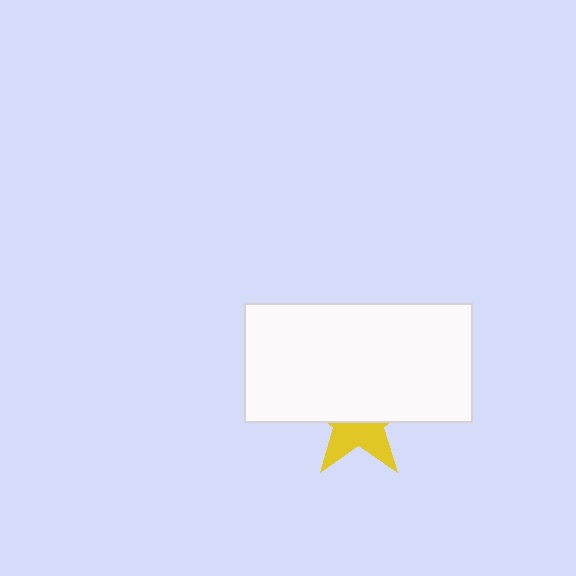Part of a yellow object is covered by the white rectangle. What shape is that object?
It is a star.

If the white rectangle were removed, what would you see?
You would see the complete yellow star.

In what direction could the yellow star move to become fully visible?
The yellow star could move down. That would shift it out from behind the white rectangle entirely.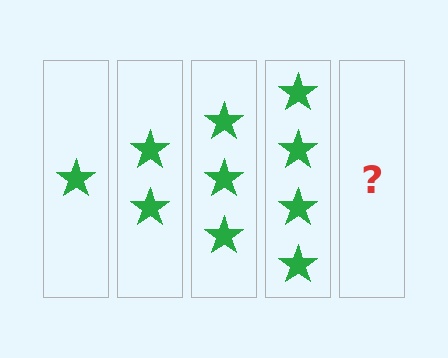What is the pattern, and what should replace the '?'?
The pattern is that each step adds one more star. The '?' should be 5 stars.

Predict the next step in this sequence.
The next step is 5 stars.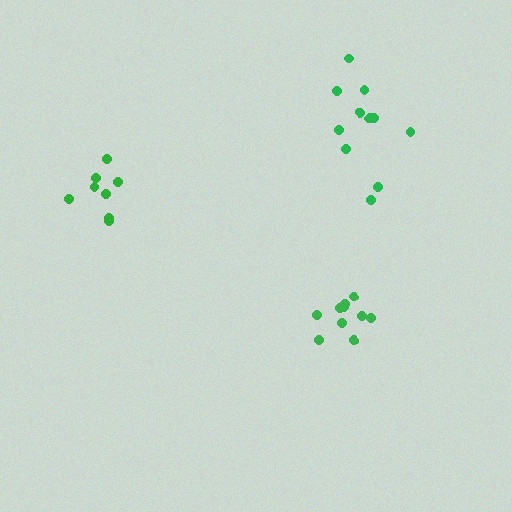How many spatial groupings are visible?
There are 3 spatial groupings.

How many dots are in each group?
Group 1: 12 dots, Group 2: 10 dots, Group 3: 8 dots (30 total).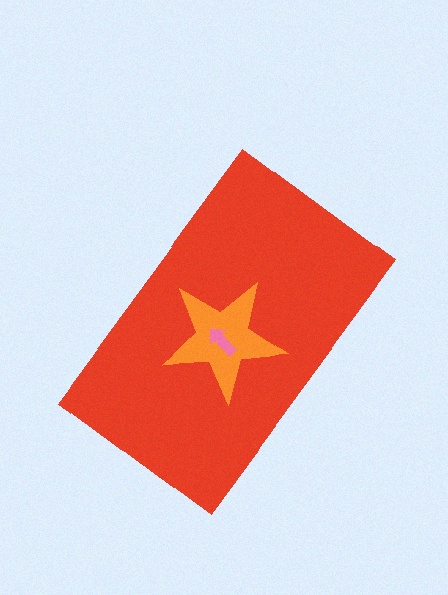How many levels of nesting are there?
3.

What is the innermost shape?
The pink arrow.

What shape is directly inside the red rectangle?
The orange star.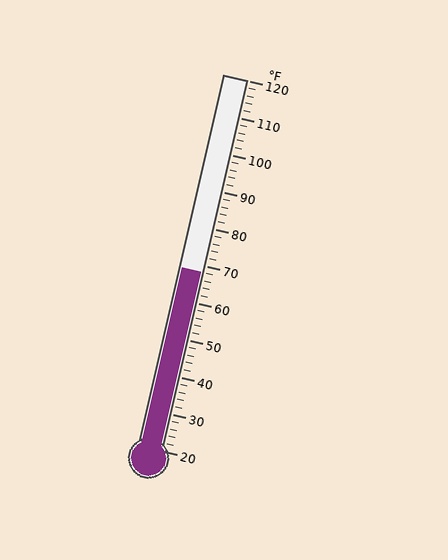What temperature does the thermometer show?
The thermometer shows approximately 68°F.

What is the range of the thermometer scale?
The thermometer scale ranges from 20°F to 120°F.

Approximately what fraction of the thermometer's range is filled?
The thermometer is filled to approximately 50% of its range.